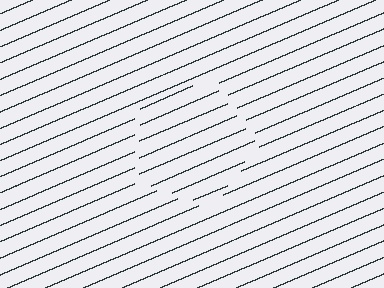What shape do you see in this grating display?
An illusory pentagon. The interior of the shape contains the same grating, shifted by half a period — the contour is defined by the phase discontinuity where line-ends from the inner and outer gratings abut.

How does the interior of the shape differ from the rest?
The interior of the shape contains the same grating, shifted by half a period — the contour is defined by the phase discontinuity where line-ends from the inner and outer gratings abut.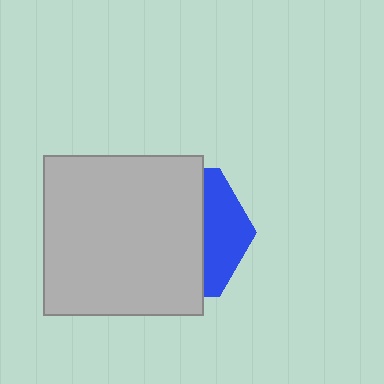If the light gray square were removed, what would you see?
You would see the complete blue hexagon.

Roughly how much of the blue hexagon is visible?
A small part of it is visible (roughly 31%).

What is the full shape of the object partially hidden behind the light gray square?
The partially hidden object is a blue hexagon.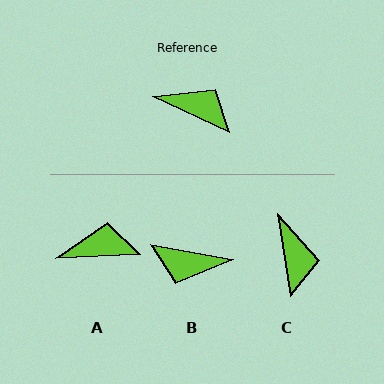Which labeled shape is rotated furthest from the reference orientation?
B, about 165 degrees away.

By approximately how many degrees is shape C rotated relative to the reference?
Approximately 56 degrees clockwise.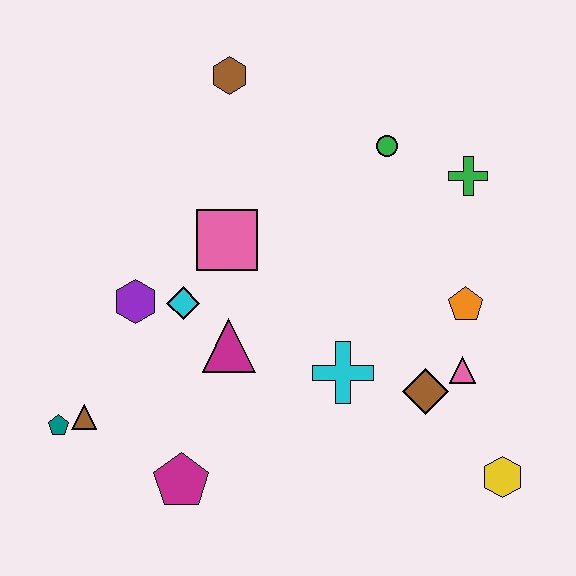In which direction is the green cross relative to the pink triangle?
The green cross is above the pink triangle.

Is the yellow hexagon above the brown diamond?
No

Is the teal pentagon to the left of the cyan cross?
Yes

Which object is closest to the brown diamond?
The pink triangle is closest to the brown diamond.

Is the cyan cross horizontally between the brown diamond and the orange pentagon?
No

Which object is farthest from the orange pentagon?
The teal pentagon is farthest from the orange pentagon.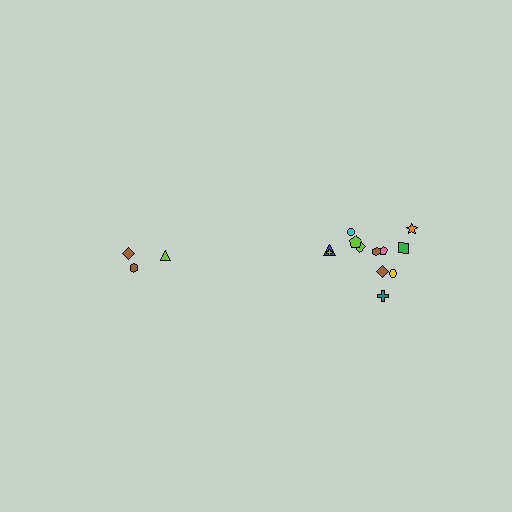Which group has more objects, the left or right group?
The right group.